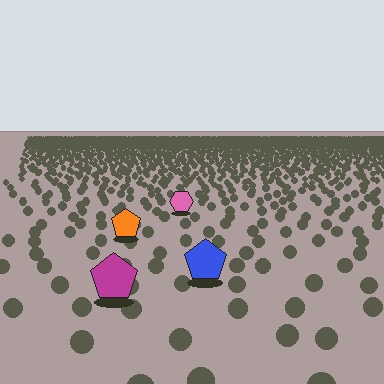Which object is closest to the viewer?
The magenta pentagon is closest. The texture marks near it are larger and more spread out.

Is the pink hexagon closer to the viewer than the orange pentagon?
No. The orange pentagon is closer — you can tell from the texture gradient: the ground texture is coarser near it.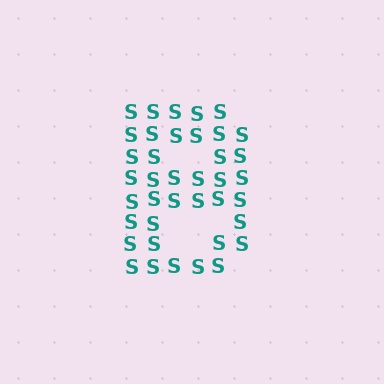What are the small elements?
The small elements are letter S's.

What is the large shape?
The large shape is the letter B.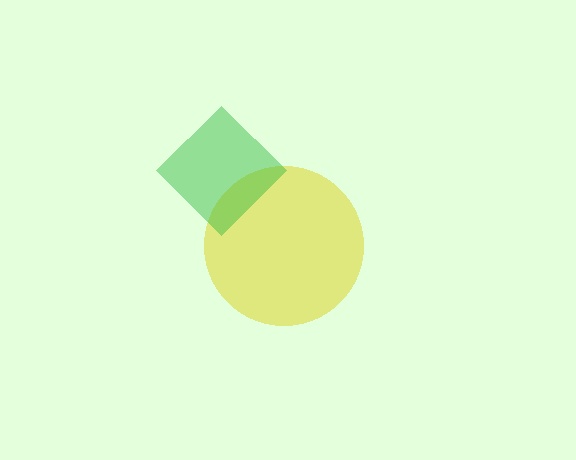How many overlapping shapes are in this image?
There are 2 overlapping shapes in the image.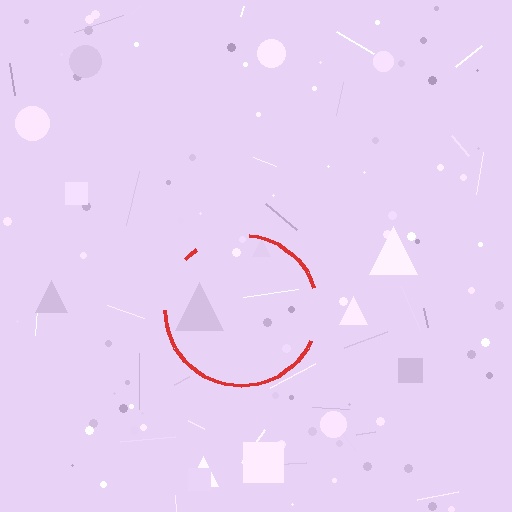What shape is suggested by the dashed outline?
The dashed outline suggests a circle.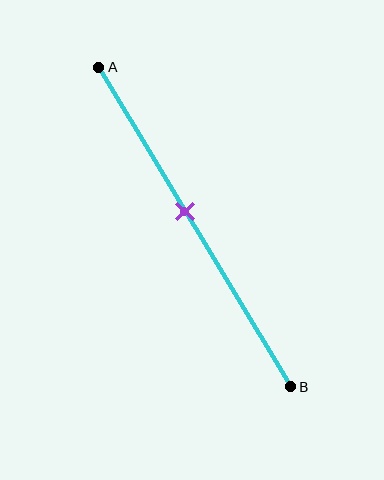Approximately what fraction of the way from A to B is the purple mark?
The purple mark is approximately 45% of the way from A to B.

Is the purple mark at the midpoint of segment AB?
No, the mark is at about 45% from A, not at the 50% midpoint.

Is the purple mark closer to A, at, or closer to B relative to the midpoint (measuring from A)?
The purple mark is closer to point A than the midpoint of segment AB.